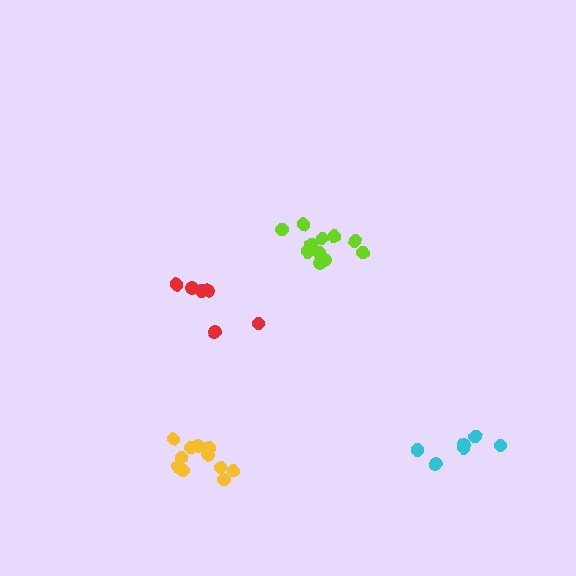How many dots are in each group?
Group 1: 11 dots, Group 2: 11 dots, Group 3: 6 dots, Group 4: 6 dots (34 total).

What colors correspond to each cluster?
The clusters are colored: lime, yellow, red, cyan.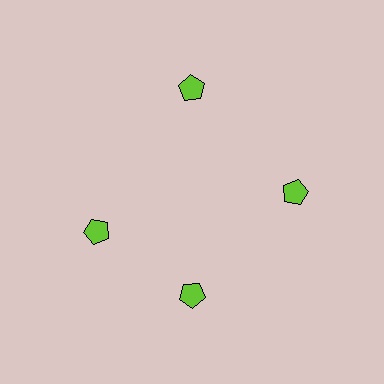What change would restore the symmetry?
The symmetry would be restored by rotating it back into even spacing with its neighbors so that all 4 pentagons sit at equal angles and equal distance from the center.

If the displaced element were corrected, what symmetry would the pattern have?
It would have 4-fold rotational symmetry — the pattern would map onto itself every 90 degrees.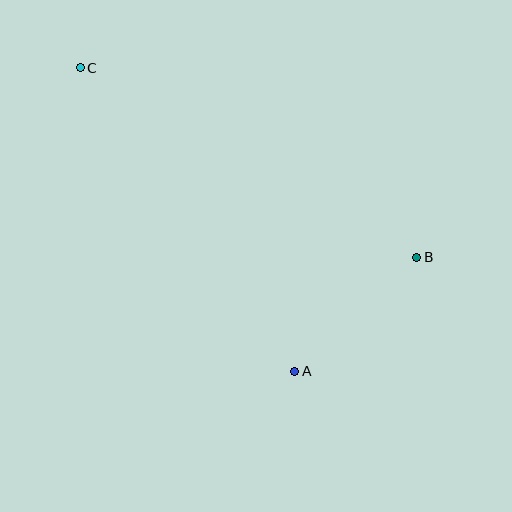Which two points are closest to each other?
Points A and B are closest to each other.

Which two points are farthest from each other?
Points B and C are farthest from each other.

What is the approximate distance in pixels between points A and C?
The distance between A and C is approximately 371 pixels.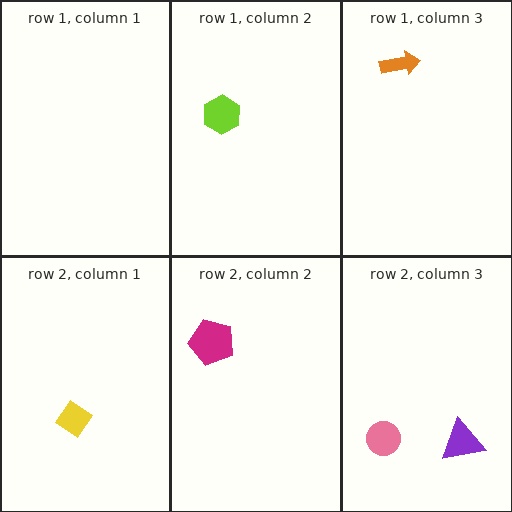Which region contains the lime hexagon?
The row 1, column 2 region.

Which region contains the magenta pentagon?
The row 2, column 2 region.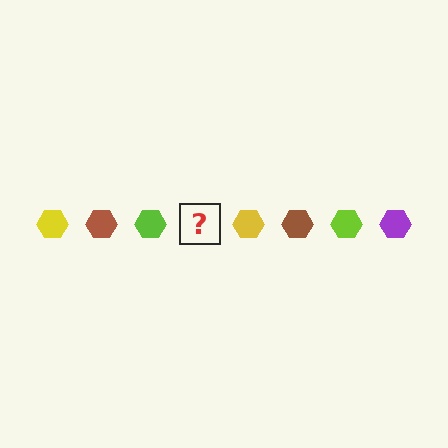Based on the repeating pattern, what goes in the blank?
The blank should be a purple hexagon.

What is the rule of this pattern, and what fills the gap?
The rule is that the pattern cycles through yellow, brown, lime, purple hexagons. The gap should be filled with a purple hexagon.